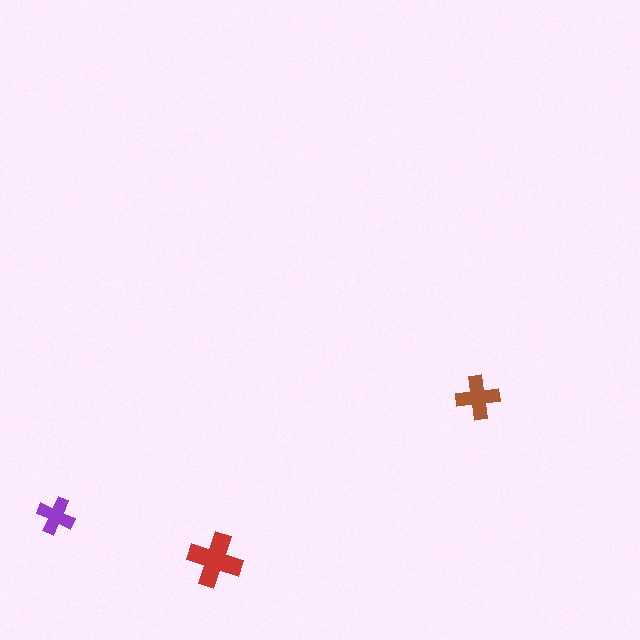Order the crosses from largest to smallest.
the red one, the brown one, the purple one.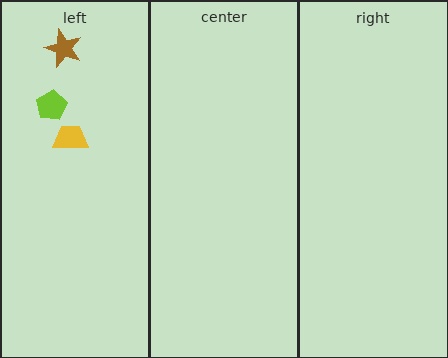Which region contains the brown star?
The left region.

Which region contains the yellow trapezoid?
The left region.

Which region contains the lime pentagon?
The left region.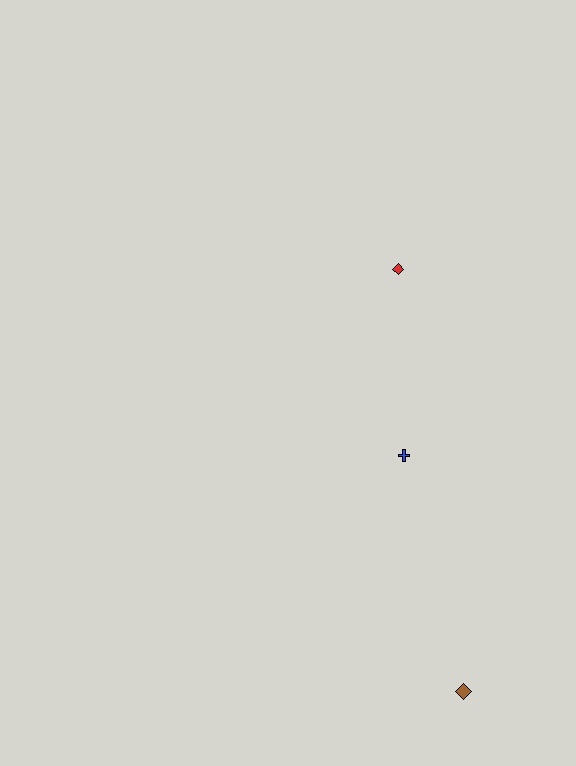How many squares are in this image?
There are no squares.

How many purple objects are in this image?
There are no purple objects.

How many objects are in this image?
There are 3 objects.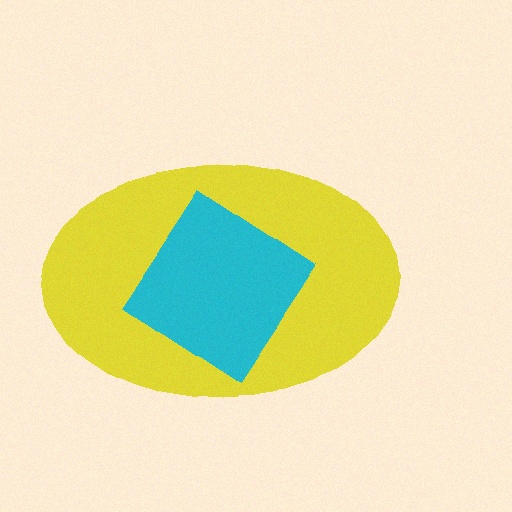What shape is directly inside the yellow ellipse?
The cyan diamond.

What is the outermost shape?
The yellow ellipse.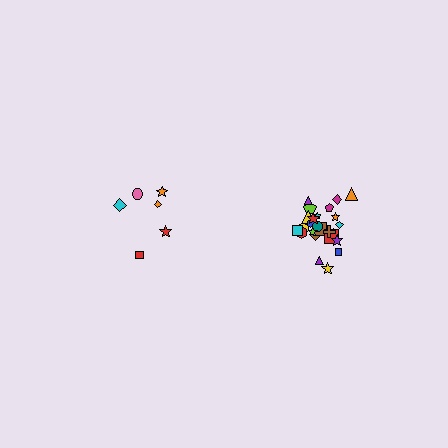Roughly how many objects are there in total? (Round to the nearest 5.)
Roughly 30 objects in total.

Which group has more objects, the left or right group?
The right group.